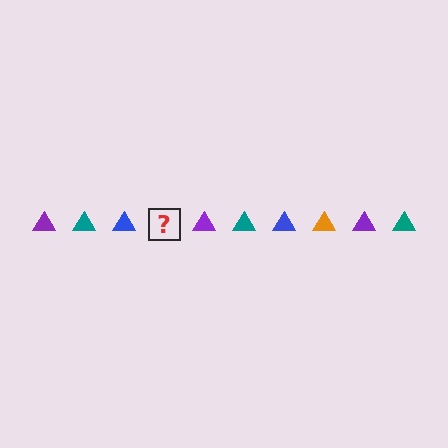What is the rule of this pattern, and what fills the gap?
The rule is that the pattern cycles through purple, teal, blue, orange triangles. The gap should be filled with an orange triangle.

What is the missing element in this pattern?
The missing element is an orange triangle.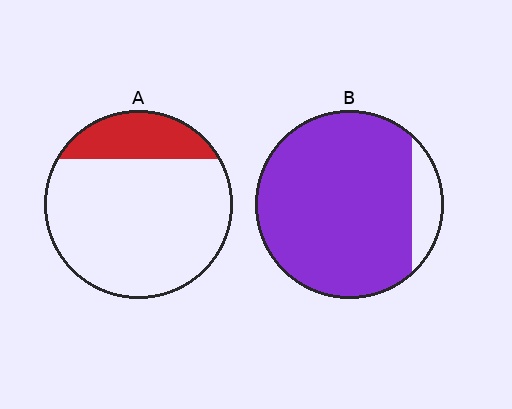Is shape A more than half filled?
No.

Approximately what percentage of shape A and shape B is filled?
A is approximately 20% and B is approximately 90%.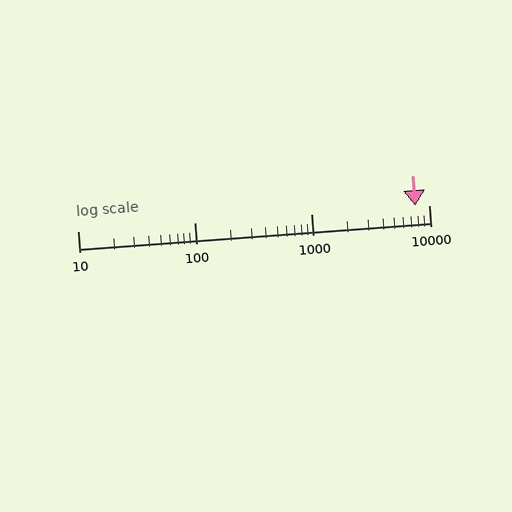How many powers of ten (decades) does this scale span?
The scale spans 3 decades, from 10 to 10000.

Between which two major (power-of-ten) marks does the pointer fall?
The pointer is between 1000 and 10000.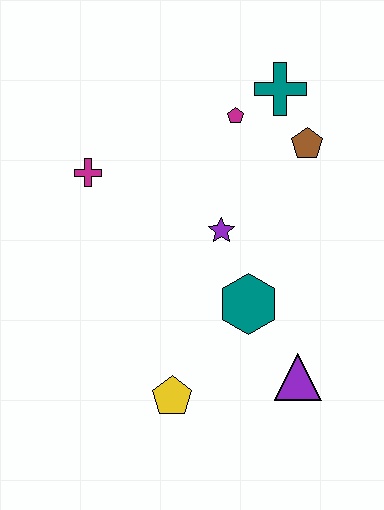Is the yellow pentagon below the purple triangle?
Yes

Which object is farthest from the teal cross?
The yellow pentagon is farthest from the teal cross.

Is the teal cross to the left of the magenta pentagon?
No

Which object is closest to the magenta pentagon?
The teal cross is closest to the magenta pentagon.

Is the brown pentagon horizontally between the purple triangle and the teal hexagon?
No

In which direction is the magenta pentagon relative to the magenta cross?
The magenta pentagon is to the right of the magenta cross.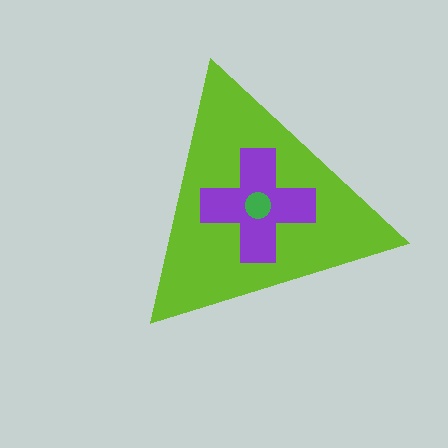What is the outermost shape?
The lime triangle.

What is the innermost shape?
The green circle.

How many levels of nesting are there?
3.